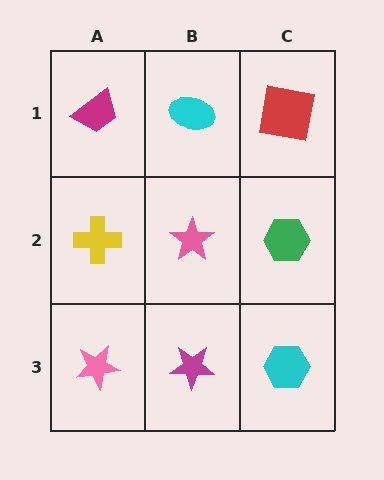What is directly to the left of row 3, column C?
A magenta star.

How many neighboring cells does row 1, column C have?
2.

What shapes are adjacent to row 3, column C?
A green hexagon (row 2, column C), a magenta star (row 3, column B).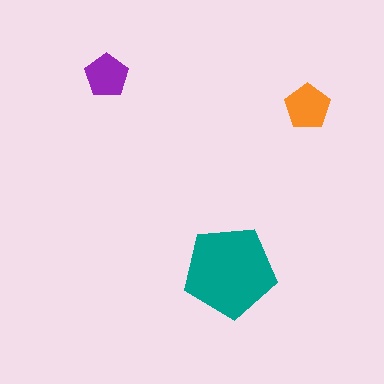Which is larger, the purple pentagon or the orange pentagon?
The orange one.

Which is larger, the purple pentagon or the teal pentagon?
The teal one.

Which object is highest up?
The purple pentagon is topmost.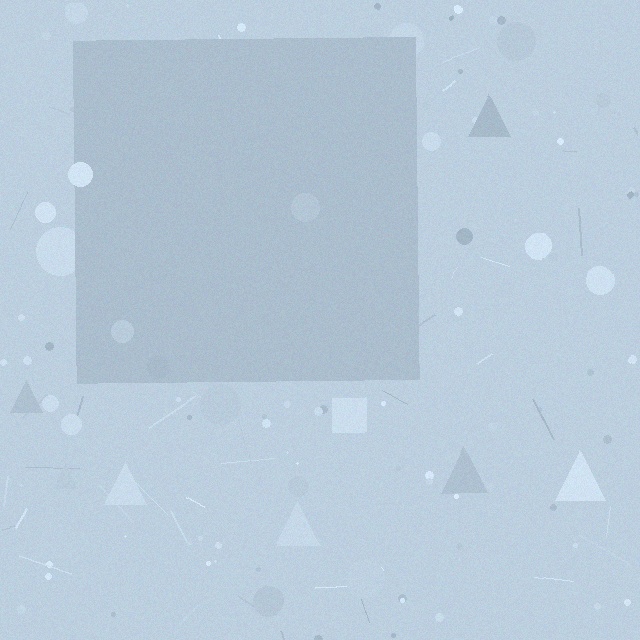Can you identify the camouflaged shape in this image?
The camouflaged shape is a square.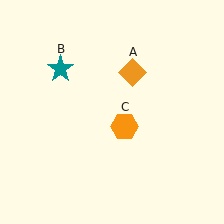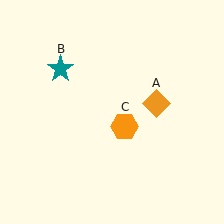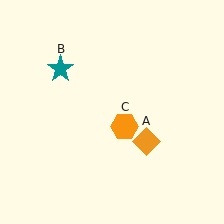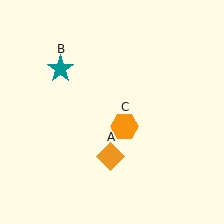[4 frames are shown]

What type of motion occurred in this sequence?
The orange diamond (object A) rotated clockwise around the center of the scene.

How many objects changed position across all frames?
1 object changed position: orange diamond (object A).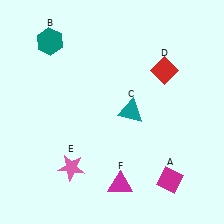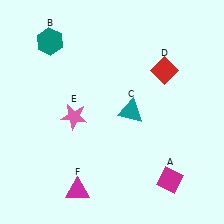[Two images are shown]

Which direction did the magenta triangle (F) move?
The magenta triangle (F) moved left.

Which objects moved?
The objects that moved are: the pink star (E), the magenta triangle (F).